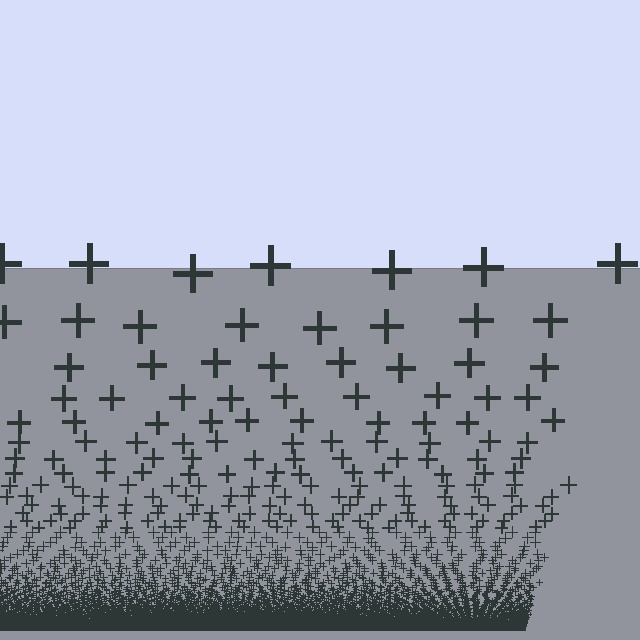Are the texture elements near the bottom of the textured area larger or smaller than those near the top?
Smaller. The gradient is inverted — elements near the bottom are smaller and denser.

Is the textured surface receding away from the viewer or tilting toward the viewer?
The surface appears to tilt toward the viewer. Texture elements get larger and sparser toward the top.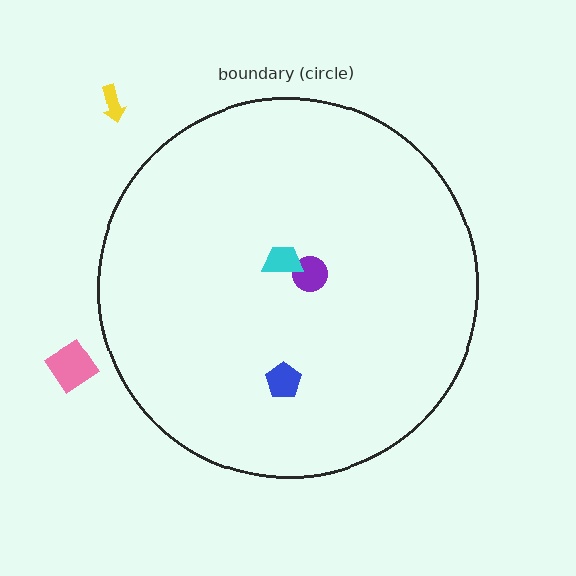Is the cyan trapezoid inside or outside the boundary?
Inside.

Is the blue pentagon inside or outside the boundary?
Inside.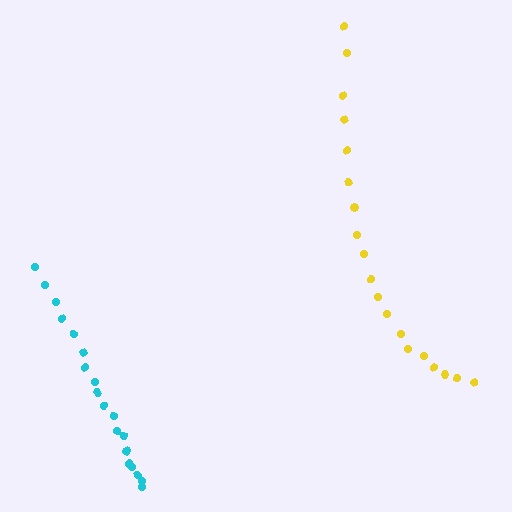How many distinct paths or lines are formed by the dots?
There are 2 distinct paths.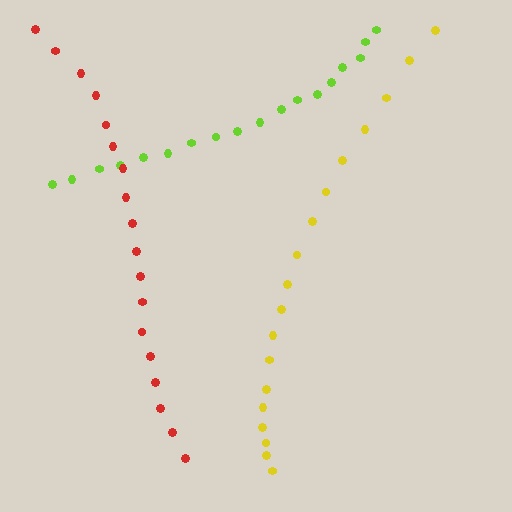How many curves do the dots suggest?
There are 3 distinct paths.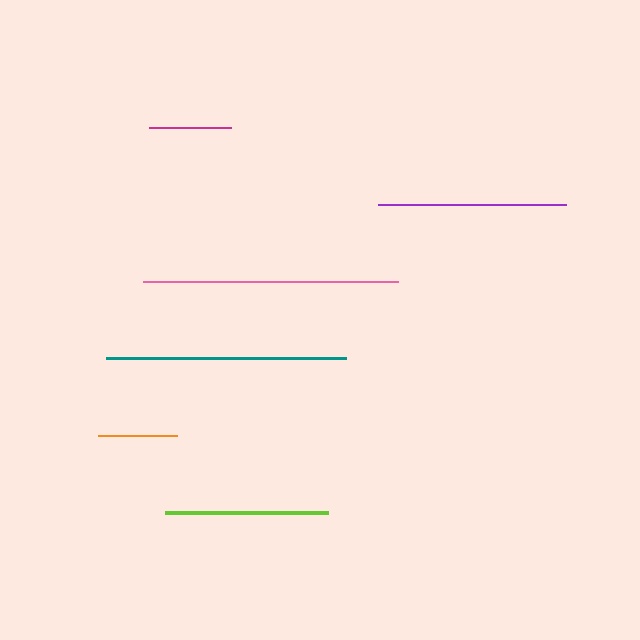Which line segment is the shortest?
The orange line is the shortest at approximately 79 pixels.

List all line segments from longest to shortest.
From longest to shortest: pink, teal, purple, lime, magenta, orange.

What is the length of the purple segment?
The purple segment is approximately 189 pixels long.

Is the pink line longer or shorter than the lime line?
The pink line is longer than the lime line.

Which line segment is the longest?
The pink line is the longest at approximately 255 pixels.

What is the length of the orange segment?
The orange segment is approximately 79 pixels long.